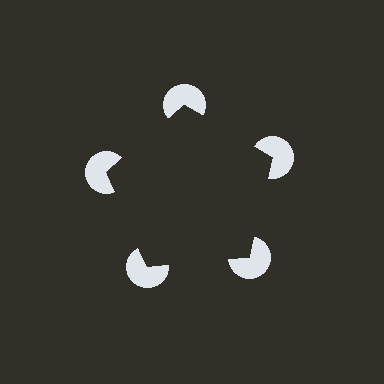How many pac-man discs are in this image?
There are 5 — one at each vertex of the illusory pentagon.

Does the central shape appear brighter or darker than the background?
It typically appears slightly darker than the background, even though no actual brightness change is drawn.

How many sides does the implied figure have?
5 sides.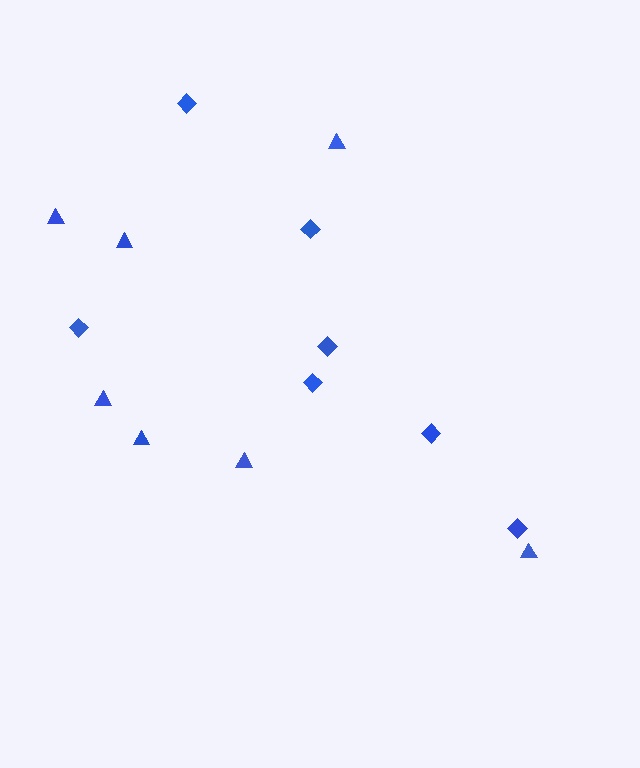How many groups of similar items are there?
There are 2 groups: one group of triangles (7) and one group of diamonds (7).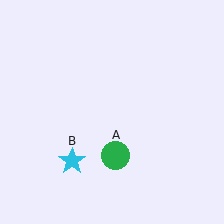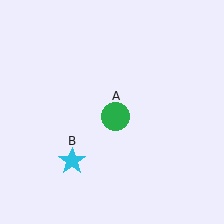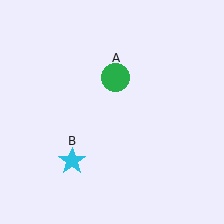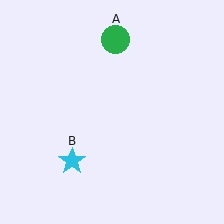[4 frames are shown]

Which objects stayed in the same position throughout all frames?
Cyan star (object B) remained stationary.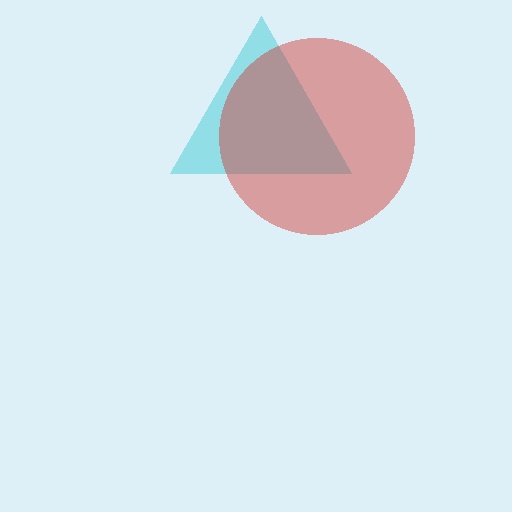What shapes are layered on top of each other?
The layered shapes are: a cyan triangle, a red circle.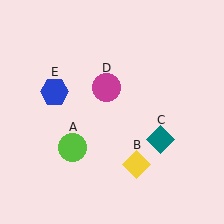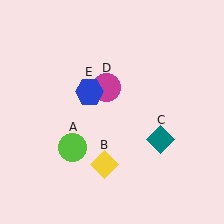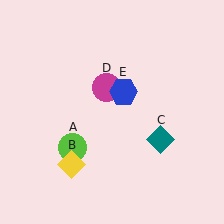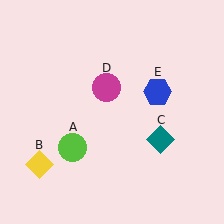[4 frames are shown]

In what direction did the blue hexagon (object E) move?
The blue hexagon (object E) moved right.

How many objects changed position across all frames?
2 objects changed position: yellow diamond (object B), blue hexagon (object E).